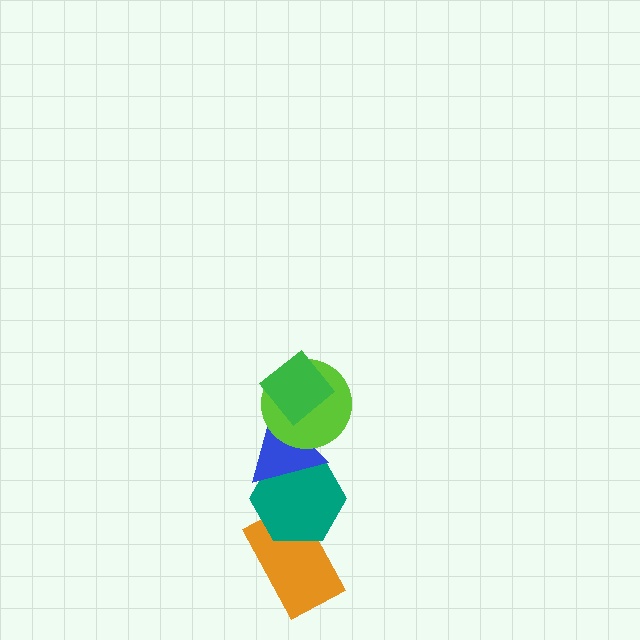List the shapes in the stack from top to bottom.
From top to bottom: the green diamond, the lime circle, the blue triangle, the teal hexagon, the orange rectangle.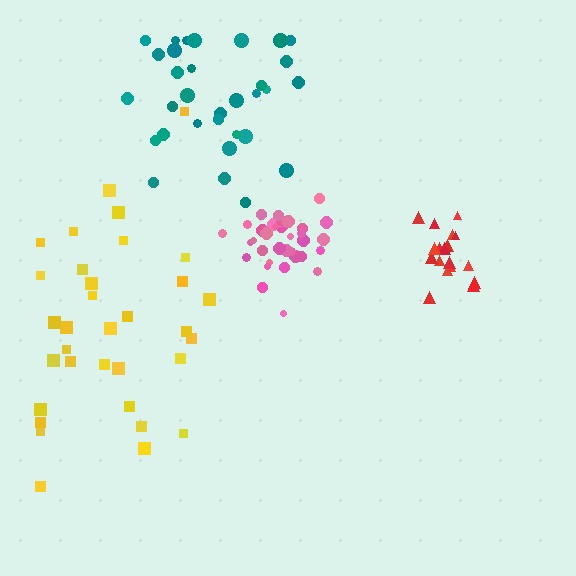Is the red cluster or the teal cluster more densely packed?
Red.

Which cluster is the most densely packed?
Pink.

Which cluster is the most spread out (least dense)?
Yellow.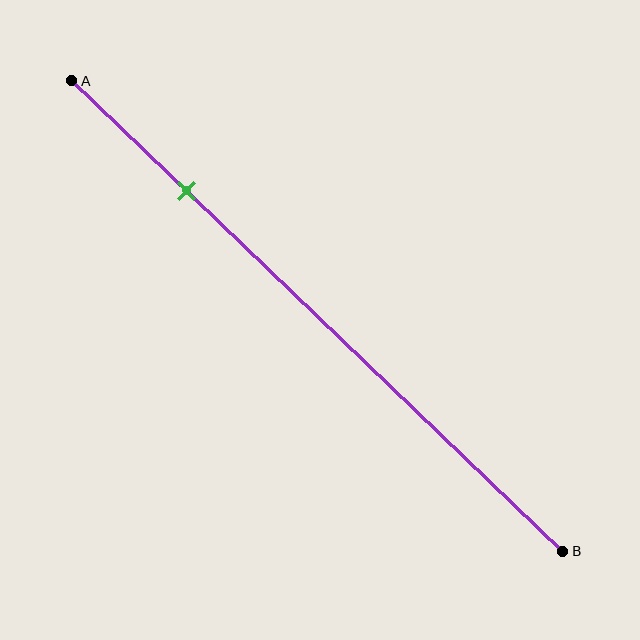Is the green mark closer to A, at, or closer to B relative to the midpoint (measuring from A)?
The green mark is closer to point A than the midpoint of segment AB.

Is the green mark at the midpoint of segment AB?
No, the mark is at about 25% from A, not at the 50% midpoint.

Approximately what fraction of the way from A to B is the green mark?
The green mark is approximately 25% of the way from A to B.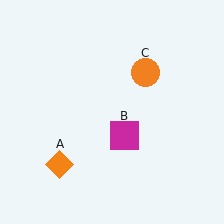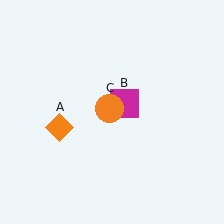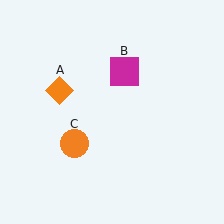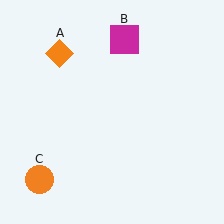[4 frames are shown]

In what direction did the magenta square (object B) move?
The magenta square (object B) moved up.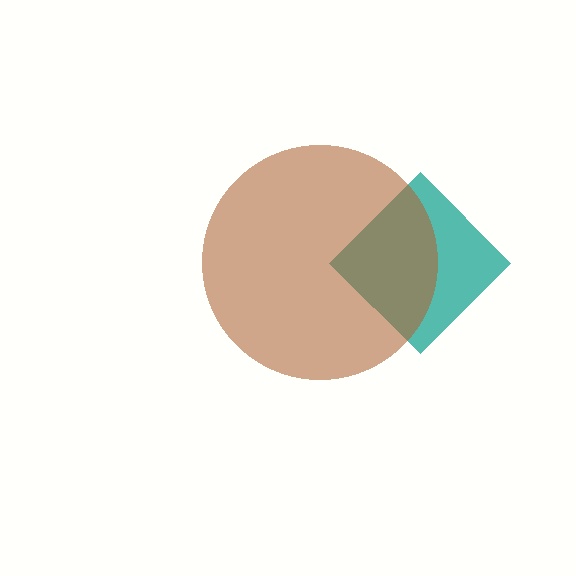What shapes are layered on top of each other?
The layered shapes are: a teal diamond, a brown circle.